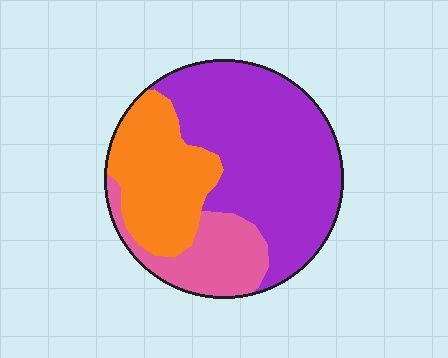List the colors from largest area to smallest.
From largest to smallest: purple, orange, pink.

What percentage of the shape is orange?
Orange takes up between a sixth and a third of the shape.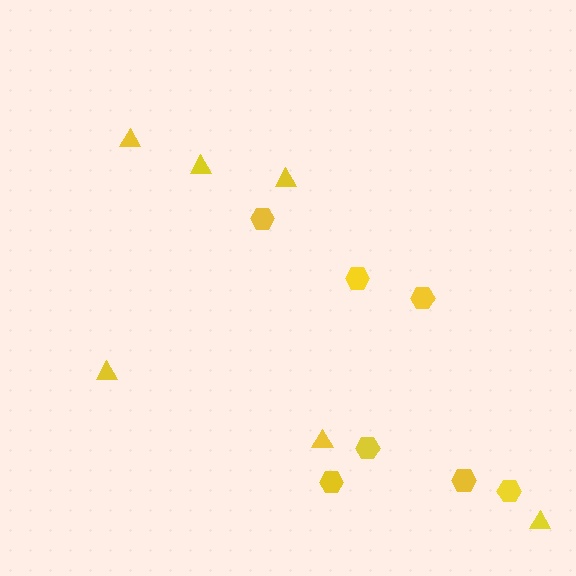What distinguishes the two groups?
There are 2 groups: one group of hexagons (7) and one group of triangles (6).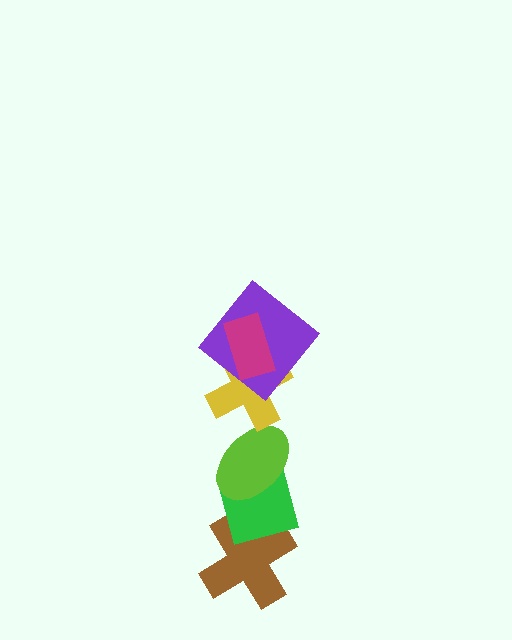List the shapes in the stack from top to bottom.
From top to bottom: the magenta rectangle, the purple diamond, the yellow cross, the lime ellipse, the green diamond, the brown cross.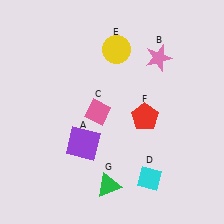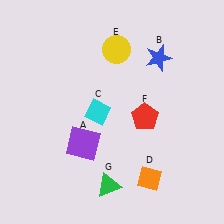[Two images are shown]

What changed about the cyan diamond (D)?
In Image 1, D is cyan. In Image 2, it changed to orange.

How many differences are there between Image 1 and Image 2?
There are 3 differences between the two images.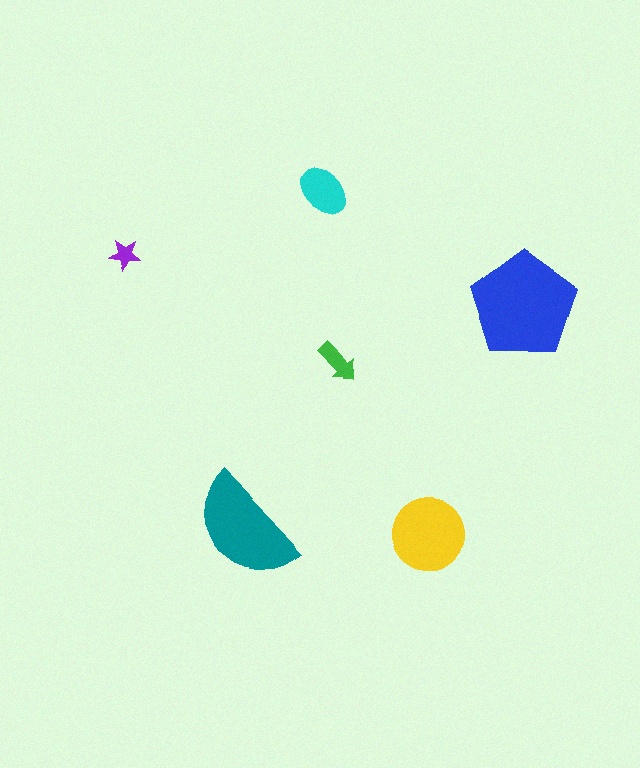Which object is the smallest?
The purple star.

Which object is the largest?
The blue pentagon.